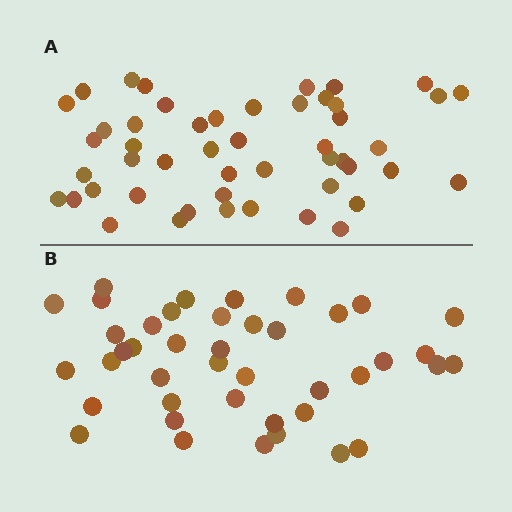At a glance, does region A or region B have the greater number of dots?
Region A (the top region) has more dots.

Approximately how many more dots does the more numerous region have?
Region A has roughly 8 or so more dots than region B.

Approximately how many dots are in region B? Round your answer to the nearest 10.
About 40 dots. (The exact count is 42, which rounds to 40.)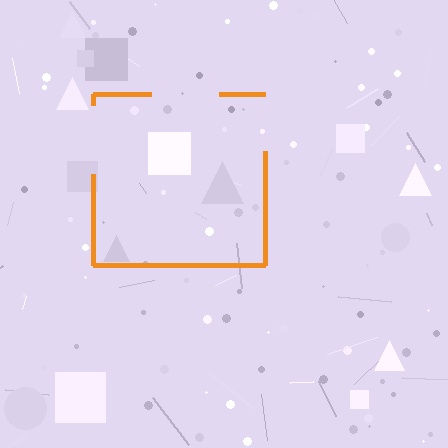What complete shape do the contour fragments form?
The contour fragments form a square.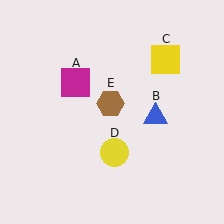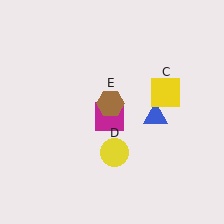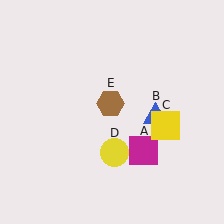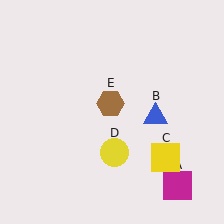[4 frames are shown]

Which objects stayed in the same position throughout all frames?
Blue triangle (object B) and yellow circle (object D) and brown hexagon (object E) remained stationary.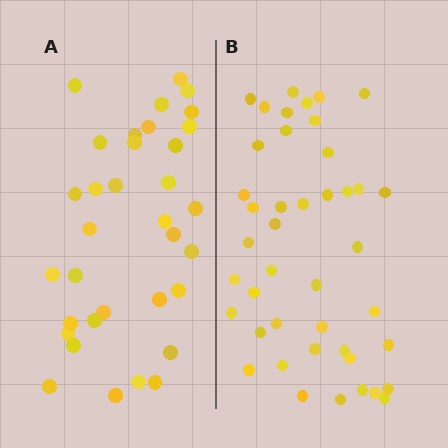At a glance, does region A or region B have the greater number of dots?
Region B (the right region) has more dots.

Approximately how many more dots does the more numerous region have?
Region B has roughly 8 or so more dots than region A.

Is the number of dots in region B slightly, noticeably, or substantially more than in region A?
Region B has noticeably more, but not dramatically so. The ratio is roughly 1.3 to 1.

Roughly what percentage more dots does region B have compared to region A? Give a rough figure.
About 25% more.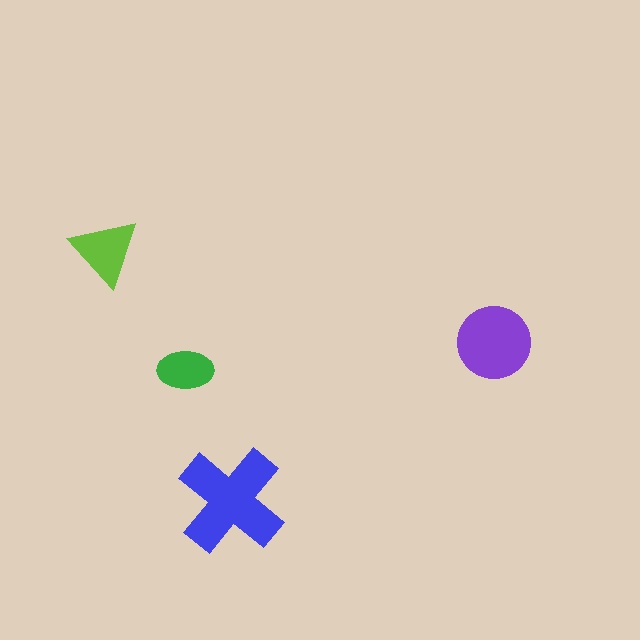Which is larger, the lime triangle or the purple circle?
The purple circle.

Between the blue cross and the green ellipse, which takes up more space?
The blue cross.